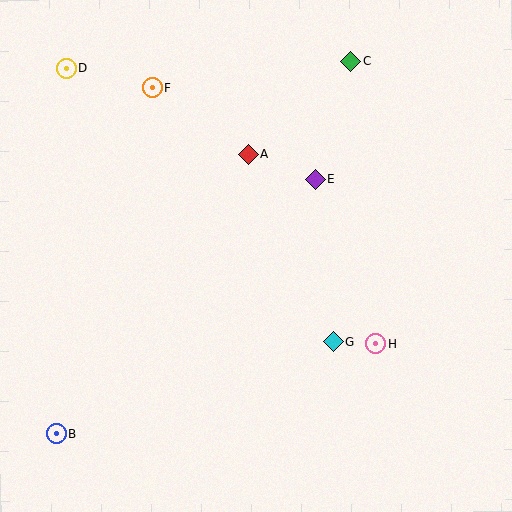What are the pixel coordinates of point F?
Point F is at (152, 88).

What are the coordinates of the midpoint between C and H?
The midpoint between C and H is at (363, 202).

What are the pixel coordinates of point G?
Point G is at (333, 342).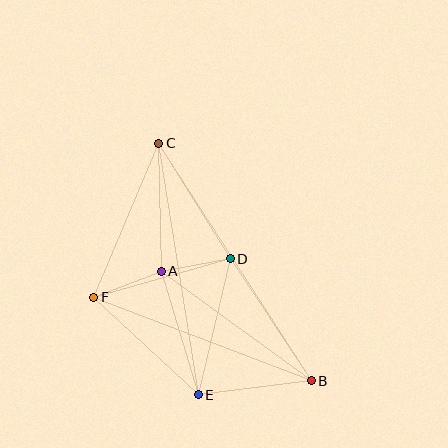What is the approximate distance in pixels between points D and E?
The distance between D and E is approximately 140 pixels.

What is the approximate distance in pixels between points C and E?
The distance between C and E is approximately 255 pixels.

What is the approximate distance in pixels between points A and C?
The distance between A and C is approximately 128 pixels.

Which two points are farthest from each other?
Points B and C are farthest from each other.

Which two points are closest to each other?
Points A and D are closest to each other.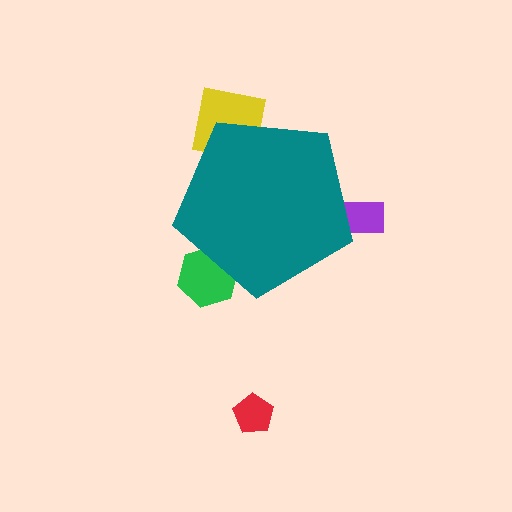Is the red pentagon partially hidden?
No, the red pentagon is fully visible.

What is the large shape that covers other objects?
A teal pentagon.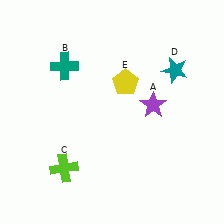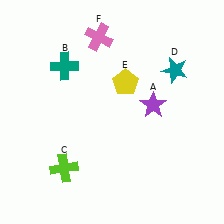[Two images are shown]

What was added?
A pink cross (F) was added in Image 2.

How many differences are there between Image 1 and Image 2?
There is 1 difference between the two images.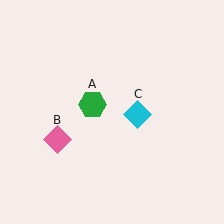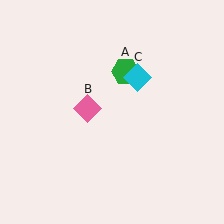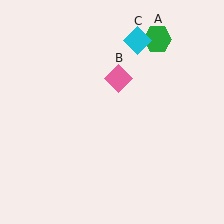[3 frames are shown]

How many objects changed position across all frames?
3 objects changed position: green hexagon (object A), pink diamond (object B), cyan diamond (object C).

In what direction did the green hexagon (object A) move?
The green hexagon (object A) moved up and to the right.